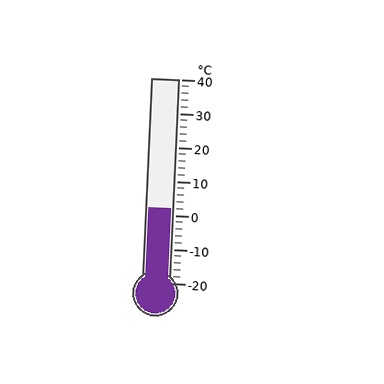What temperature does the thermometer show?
The thermometer shows approximately 2°C.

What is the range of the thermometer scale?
The thermometer scale ranges from -20°C to 40°C.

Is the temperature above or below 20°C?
The temperature is below 20°C.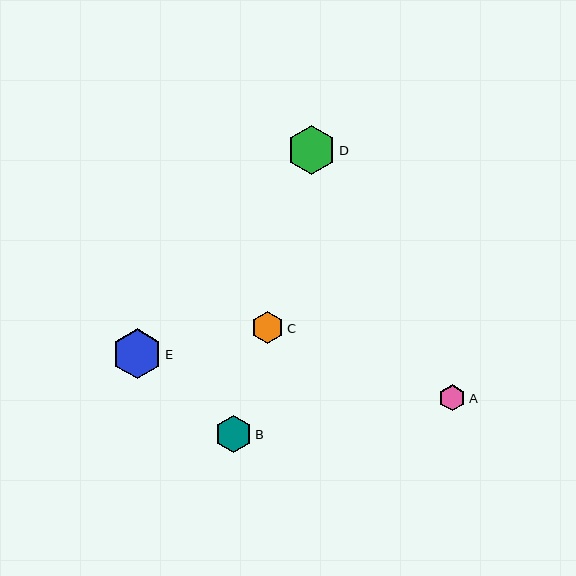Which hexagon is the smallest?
Hexagon A is the smallest with a size of approximately 26 pixels.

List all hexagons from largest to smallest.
From largest to smallest: E, D, B, C, A.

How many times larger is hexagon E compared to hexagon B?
Hexagon E is approximately 1.3 times the size of hexagon B.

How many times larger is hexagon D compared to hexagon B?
Hexagon D is approximately 1.3 times the size of hexagon B.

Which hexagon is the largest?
Hexagon E is the largest with a size of approximately 50 pixels.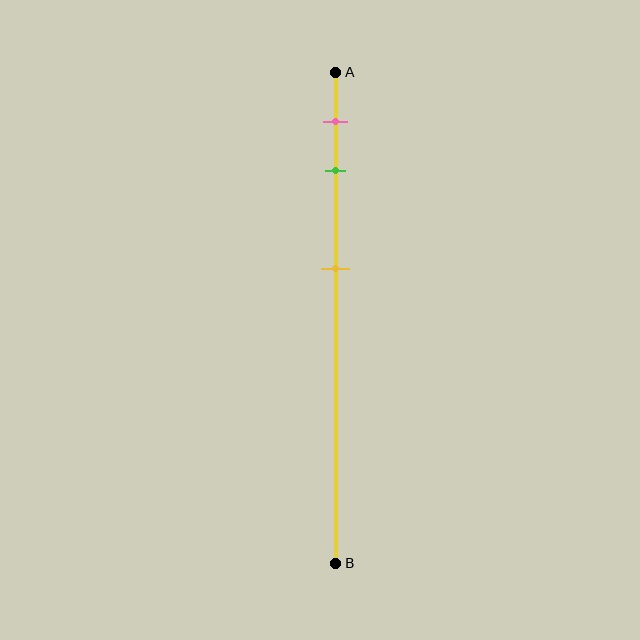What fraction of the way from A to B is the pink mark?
The pink mark is approximately 10% (0.1) of the way from A to B.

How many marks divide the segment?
There are 3 marks dividing the segment.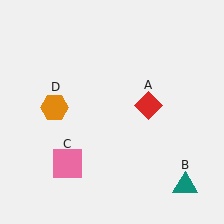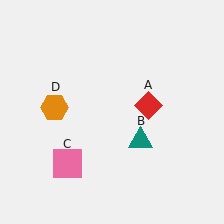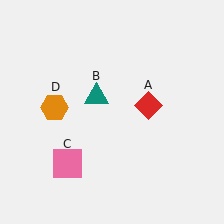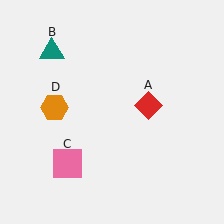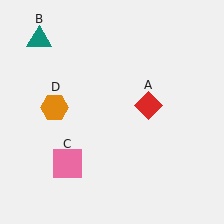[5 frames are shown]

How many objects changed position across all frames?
1 object changed position: teal triangle (object B).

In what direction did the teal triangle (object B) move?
The teal triangle (object B) moved up and to the left.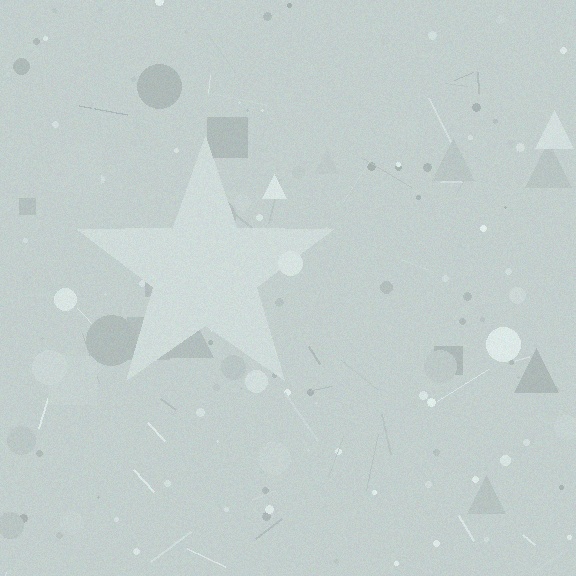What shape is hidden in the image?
A star is hidden in the image.